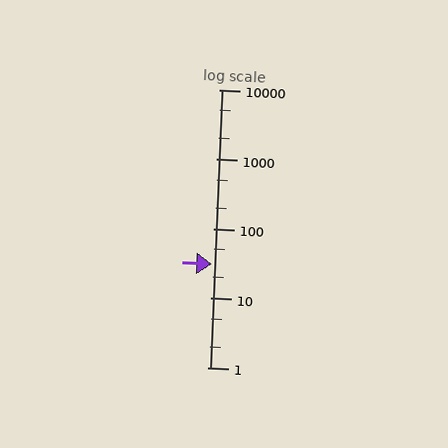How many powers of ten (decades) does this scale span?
The scale spans 4 decades, from 1 to 10000.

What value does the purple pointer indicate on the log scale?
The pointer indicates approximately 31.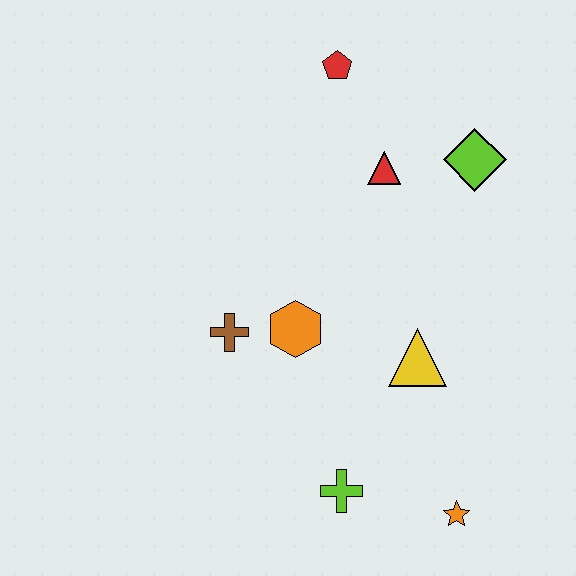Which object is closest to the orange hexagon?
The brown cross is closest to the orange hexagon.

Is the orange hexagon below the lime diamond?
Yes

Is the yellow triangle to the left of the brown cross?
No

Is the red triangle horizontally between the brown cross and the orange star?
Yes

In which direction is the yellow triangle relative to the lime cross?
The yellow triangle is above the lime cross.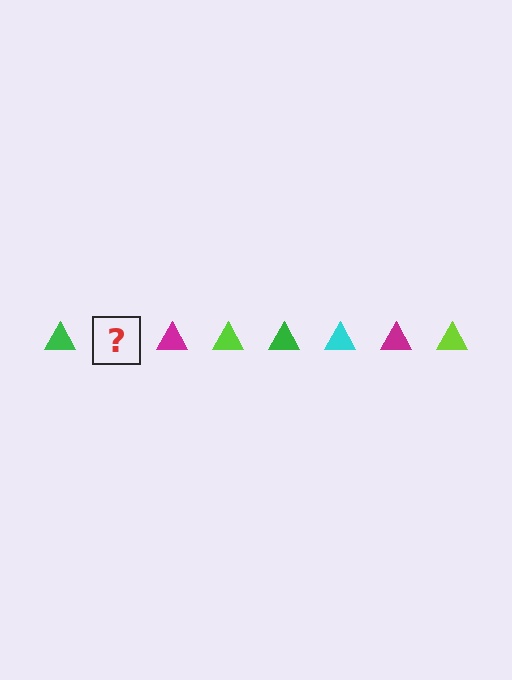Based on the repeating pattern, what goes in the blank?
The blank should be a cyan triangle.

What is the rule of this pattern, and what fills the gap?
The rule is that the pattern cycles through green, cyan, magenta, lime triangles. The gap should be filled with a cyan triangle.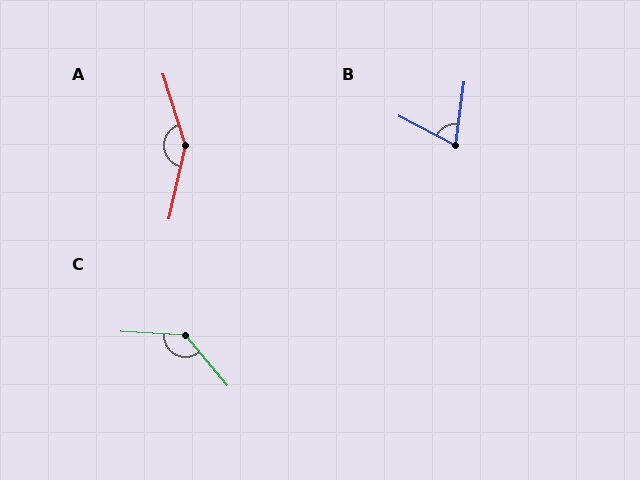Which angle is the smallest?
B, at approximately 71 degrees.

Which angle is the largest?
A, at approximately 149 degrees.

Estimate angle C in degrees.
Approximately 134 degrees.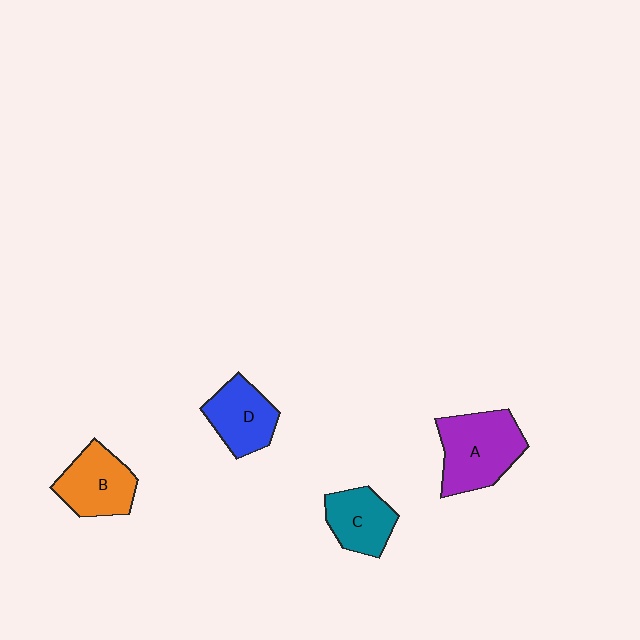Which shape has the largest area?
Shape A (purple).